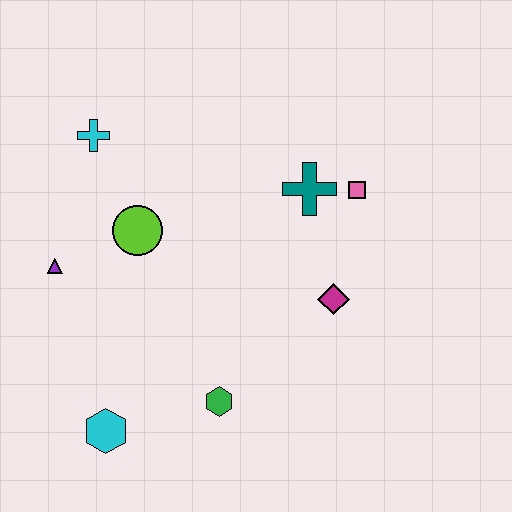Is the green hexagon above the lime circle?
No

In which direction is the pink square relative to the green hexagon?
The pink square is above the green hexagon.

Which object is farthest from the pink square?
The cyan hexagon is farthest from the pink square.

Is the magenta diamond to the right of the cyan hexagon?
Yes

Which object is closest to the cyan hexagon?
The green hexagon is closest to the cyan hexagon.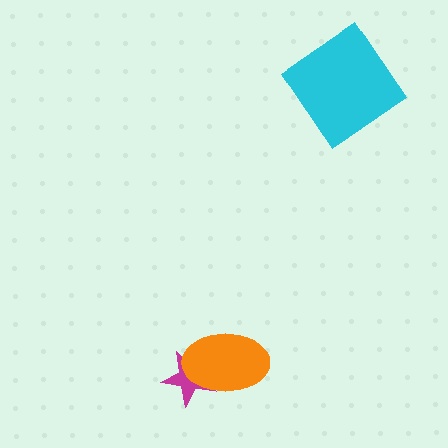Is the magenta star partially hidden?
Yes, it is partially covered by another shape.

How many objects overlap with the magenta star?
1 object overlaps with the magenta star.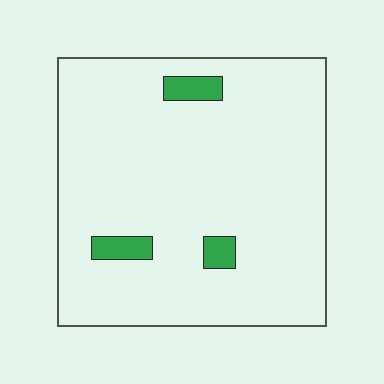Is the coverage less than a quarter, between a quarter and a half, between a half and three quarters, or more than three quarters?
Less than a quarter.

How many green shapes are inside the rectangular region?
3.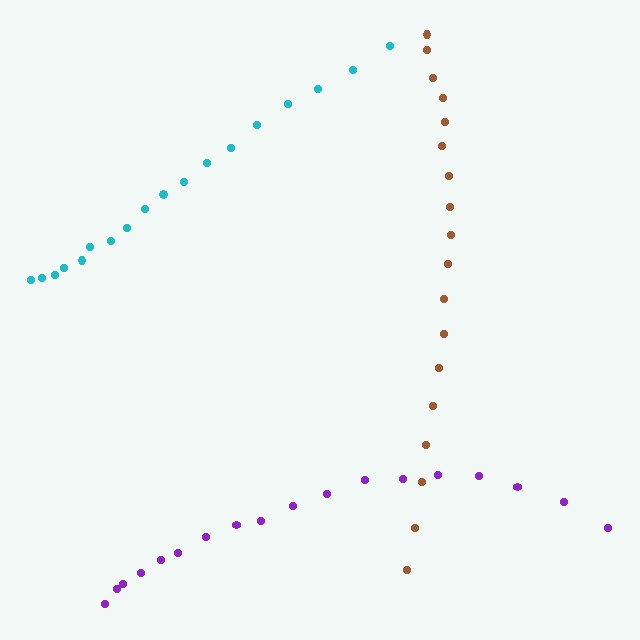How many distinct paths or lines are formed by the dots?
There are 3 distinct paths.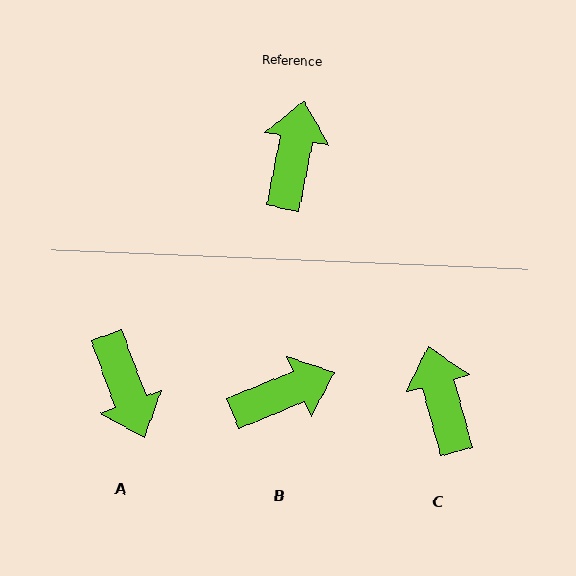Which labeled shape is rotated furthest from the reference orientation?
A, about 148 degrees away.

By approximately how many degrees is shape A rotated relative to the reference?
Approximately 148 degrees clockwise.